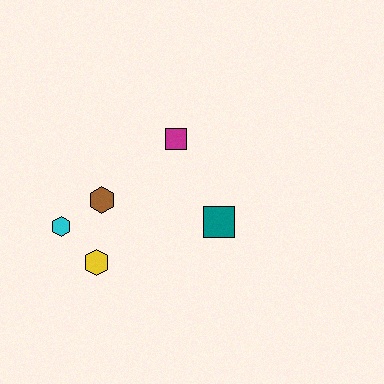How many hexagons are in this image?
There are 3 hexagons.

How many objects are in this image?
There are 5 objects.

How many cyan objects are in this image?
There is 1 cyan object.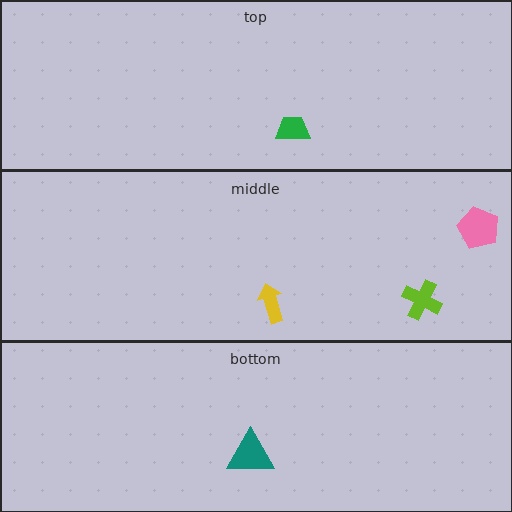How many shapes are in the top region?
1.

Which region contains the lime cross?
The middle region.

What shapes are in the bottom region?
The teal triangle.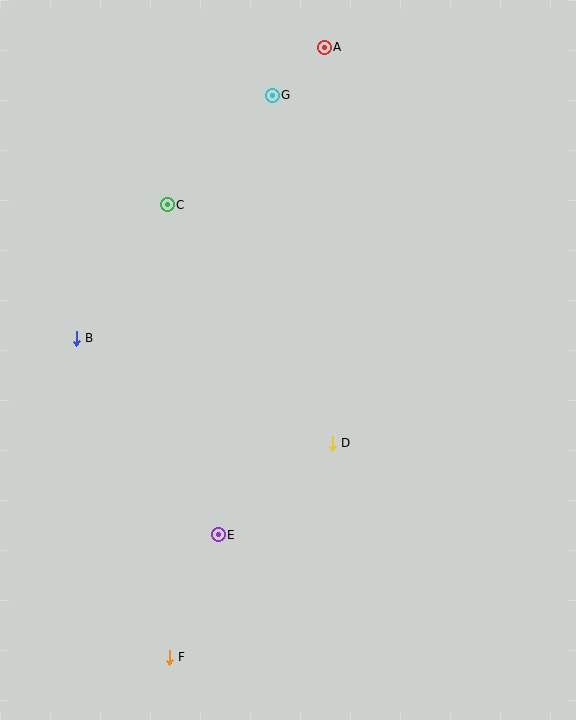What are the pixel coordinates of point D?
Point D is at (332, 443).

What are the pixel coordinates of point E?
Point E is at (218, 535).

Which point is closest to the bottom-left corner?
Point F is closest to the bottom-left corner.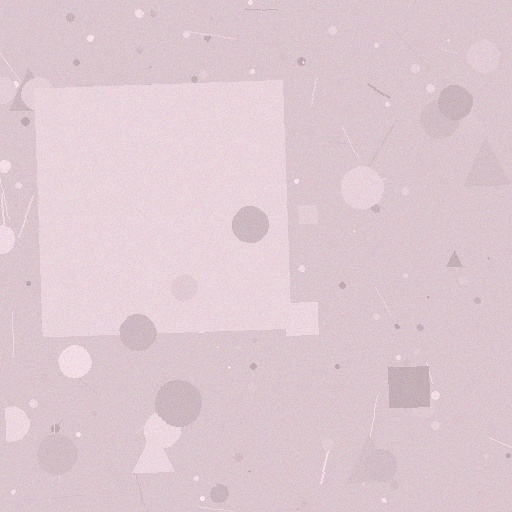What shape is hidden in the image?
A square is hidden in the image.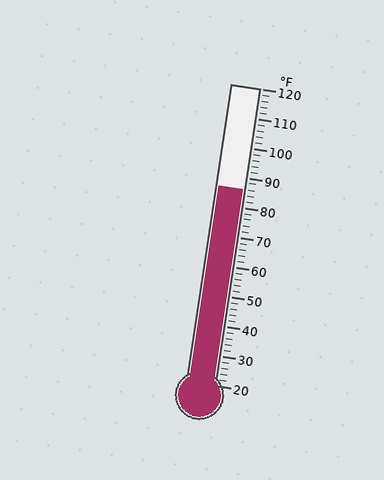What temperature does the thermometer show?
The thermometer shows approximately 86°F.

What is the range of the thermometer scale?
The thermometer scale ranges from 20°F to 120°F.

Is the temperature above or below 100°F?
The temperature is below 100°F.